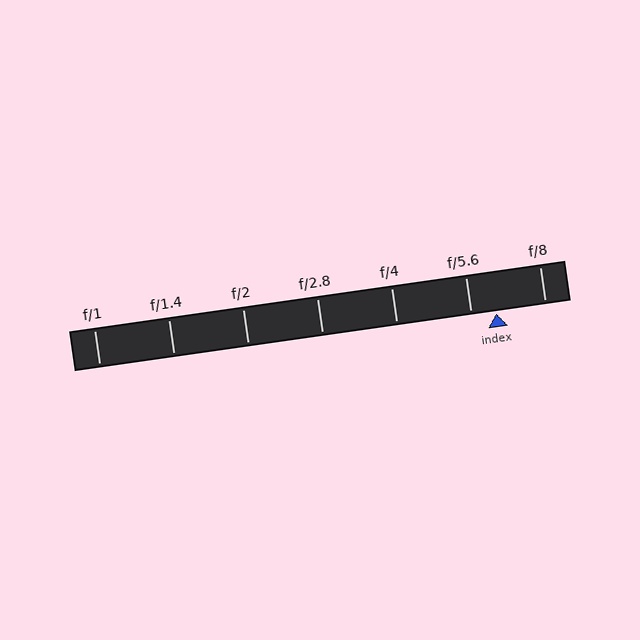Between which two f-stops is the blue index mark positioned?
The index mark is between f/5.6 and f/8.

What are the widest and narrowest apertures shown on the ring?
The widest aperture shown is f/1 and the narrowest is f/8.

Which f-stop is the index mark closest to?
The index mark is closest to f/5.6.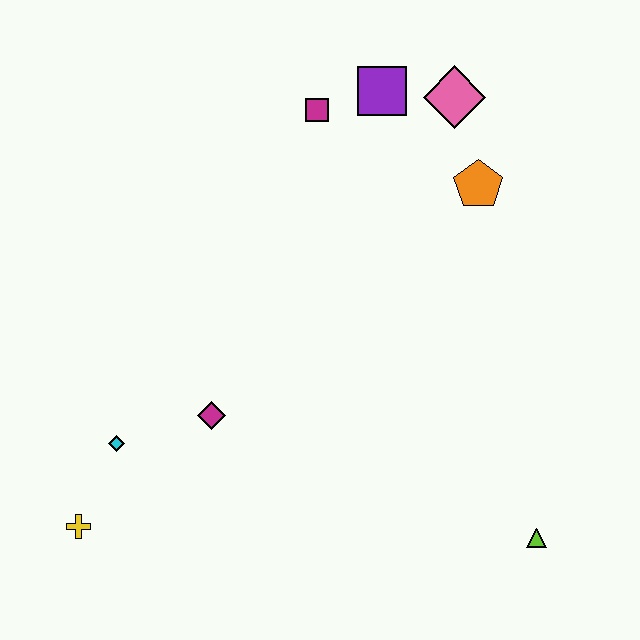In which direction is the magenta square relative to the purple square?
The magenta square is to the left of the purple square.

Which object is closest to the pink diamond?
The purple square is closest to the pink diamond.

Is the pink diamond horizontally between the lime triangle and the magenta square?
Yes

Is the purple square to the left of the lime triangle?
Yes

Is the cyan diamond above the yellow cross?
Yes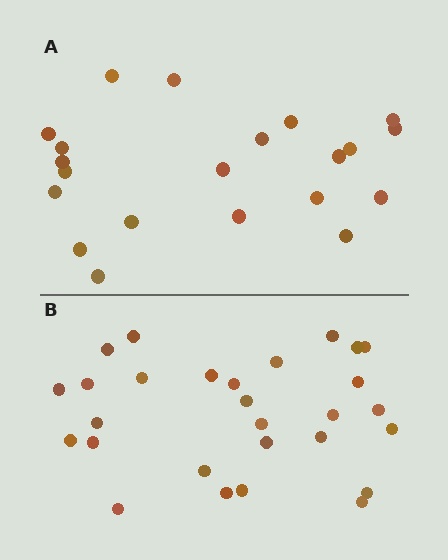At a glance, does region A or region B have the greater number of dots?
Region B (the bottom region) has more dots.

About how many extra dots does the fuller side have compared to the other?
Region B has roughly 8 or so more dots than region A.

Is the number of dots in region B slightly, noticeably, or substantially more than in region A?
Region B has noticeably more, but not dramatically so. The ratio is roughly 1.3 to 1.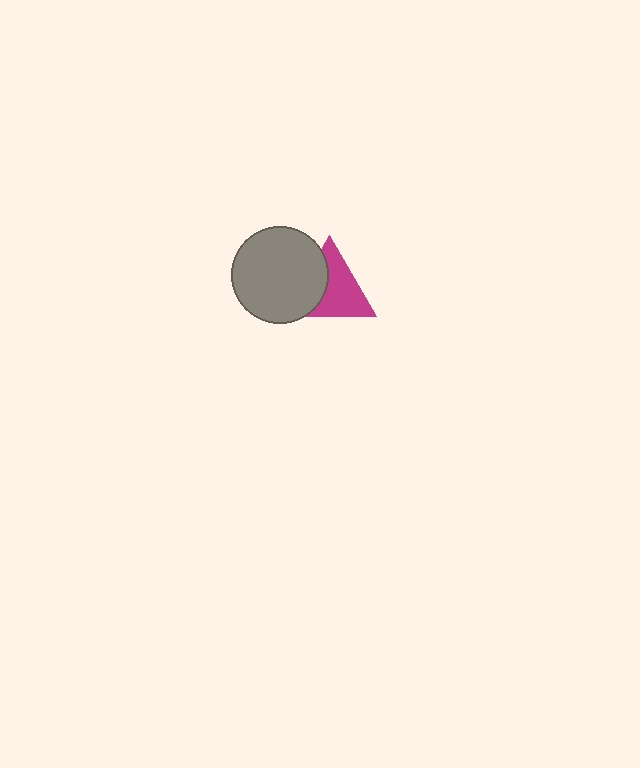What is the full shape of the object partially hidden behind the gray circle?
The partially hidden object is a magenta triangle.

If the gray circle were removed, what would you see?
You would see the complete magenta triangle.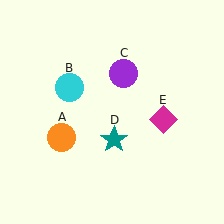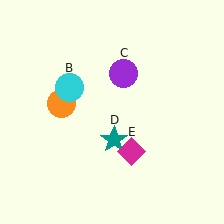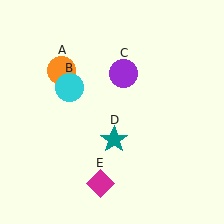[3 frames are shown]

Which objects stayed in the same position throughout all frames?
Cyan circle (object B) and purple circle (object C) and teal star (object D) remained stationary.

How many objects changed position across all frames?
2 objects changed position: orange circle (object A), magenta diamond (object E).